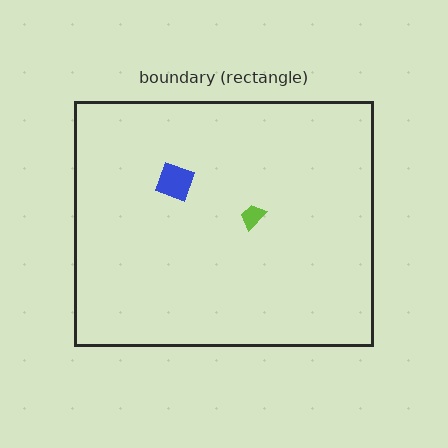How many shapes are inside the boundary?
2 inside, 0 outside.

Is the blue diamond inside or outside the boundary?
Inside.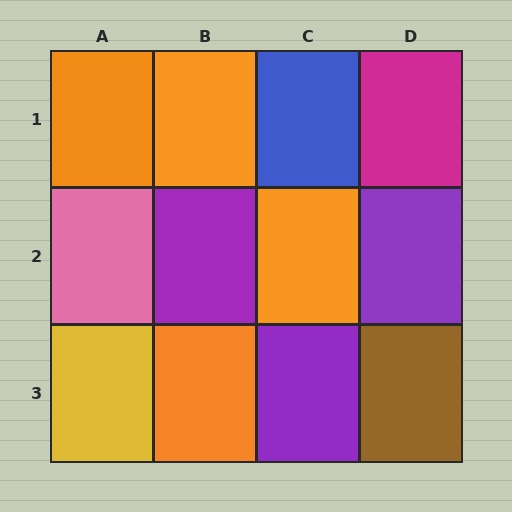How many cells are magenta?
1 cell is magenta.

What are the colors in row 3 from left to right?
Yellow, orange, purple, brown.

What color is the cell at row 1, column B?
Orange.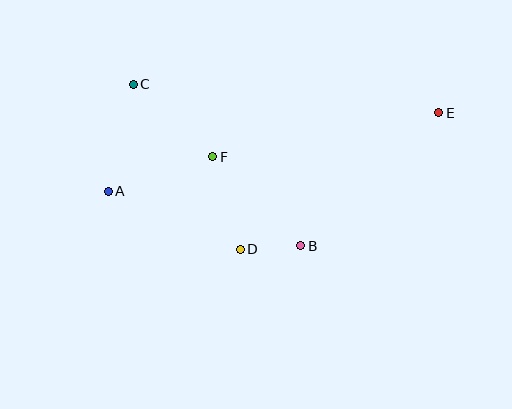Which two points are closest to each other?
Points B and D are closest to each other.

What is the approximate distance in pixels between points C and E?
The distance between C and E is approximately 307 pixels.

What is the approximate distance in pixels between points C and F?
The distance between C and F is approximately 107 pixels.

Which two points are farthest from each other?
Points A and E are farthest from each other.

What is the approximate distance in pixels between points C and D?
The distance between C and D is approximately 197 pixels.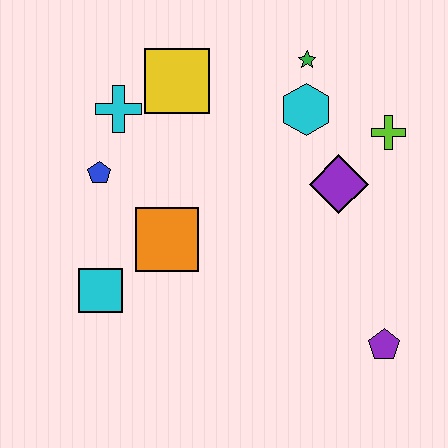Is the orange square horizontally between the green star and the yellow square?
No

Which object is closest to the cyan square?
The orange square is closest to the cyan square.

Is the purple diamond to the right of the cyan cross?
Yes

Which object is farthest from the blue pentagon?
The purple pentagon is farthest from the blue pentagon.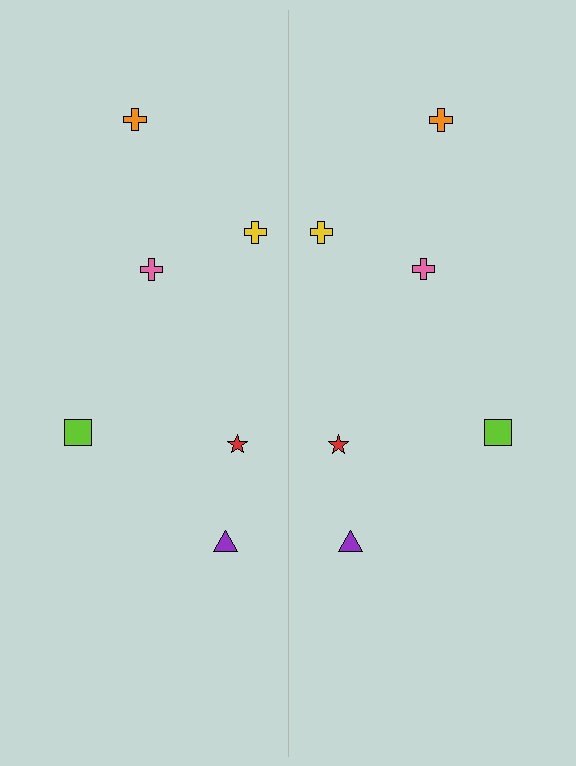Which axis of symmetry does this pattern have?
The pattern has a vertical axis of symmetry running through the center of the image.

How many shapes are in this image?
There are 12 shapes in this image.